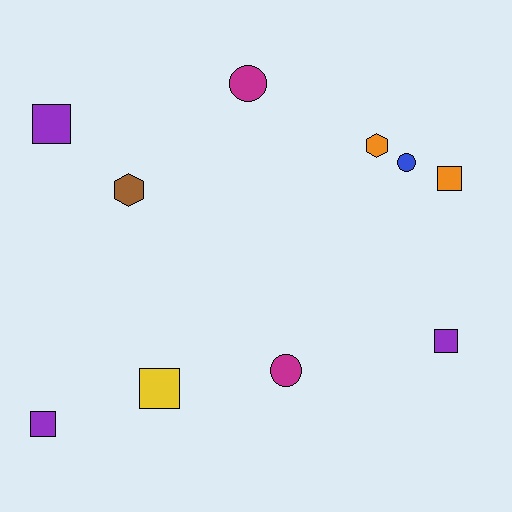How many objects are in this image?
There are 10 objects.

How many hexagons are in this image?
There are 2 hexagons.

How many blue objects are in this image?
There is 1 blue object.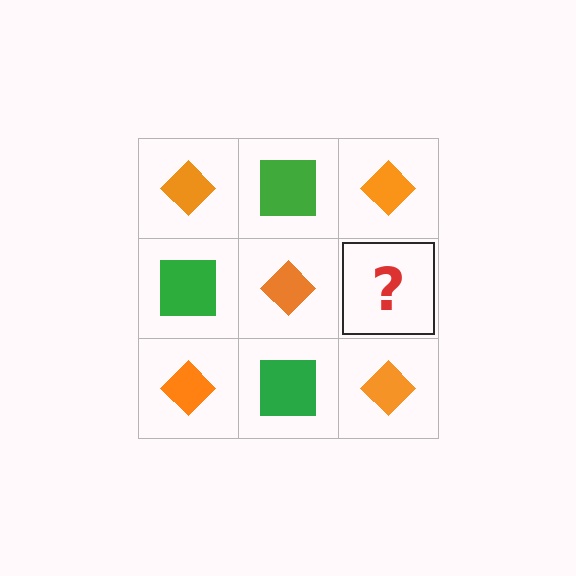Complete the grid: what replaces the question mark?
The question mark should be replaced with a green square.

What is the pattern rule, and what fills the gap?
The rule is that it alternates orange diamond and green square in a checkerboard pattern. The gap should be filled with a green square.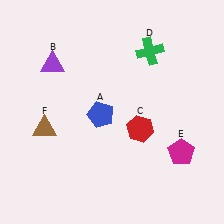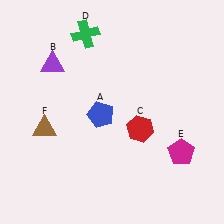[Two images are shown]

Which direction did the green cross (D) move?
The green cross (D) moved left.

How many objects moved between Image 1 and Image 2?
1 object moved between the two images.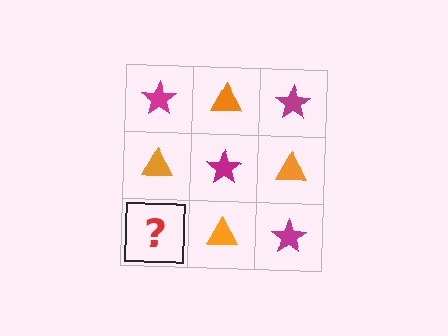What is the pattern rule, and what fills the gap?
The rule is that it alternates magenta star and orange triangle in a checkerboard pattern. The gap should be filled with a magenta star.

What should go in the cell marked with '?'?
The missing cell should contain a magenta star.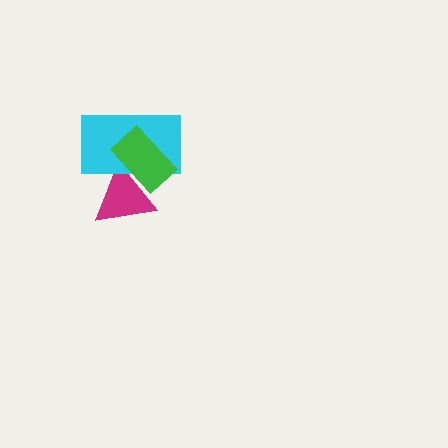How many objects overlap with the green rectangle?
2 objects overlap with the green rectangle.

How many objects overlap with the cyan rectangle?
2 objects overlap with the cyan rectangle.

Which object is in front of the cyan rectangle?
The green rectangle is in front of the cyan rectangle.